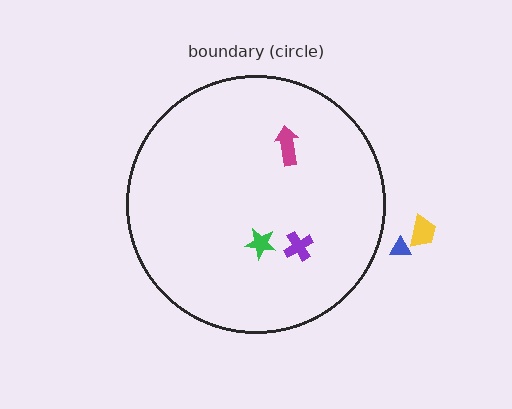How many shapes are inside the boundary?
3 inside, 2 outside.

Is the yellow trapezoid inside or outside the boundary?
Outside.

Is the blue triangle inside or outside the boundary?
Outside.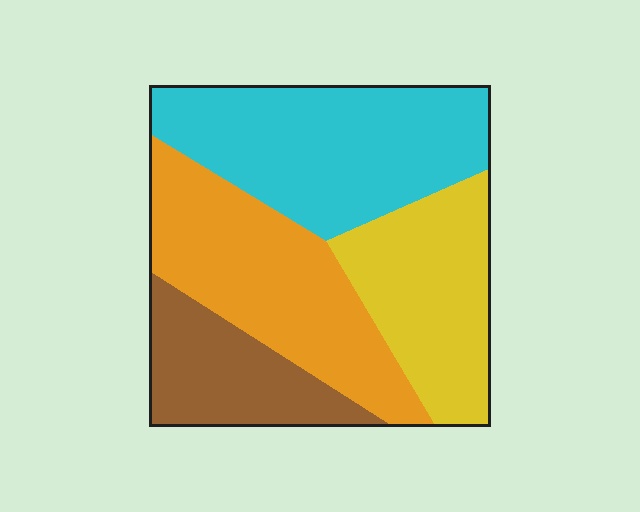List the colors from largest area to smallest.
From largest to smallest: cyan, orange, yellow, brown.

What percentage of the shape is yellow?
Yellow takes up about one quarter (1/4) of the shape.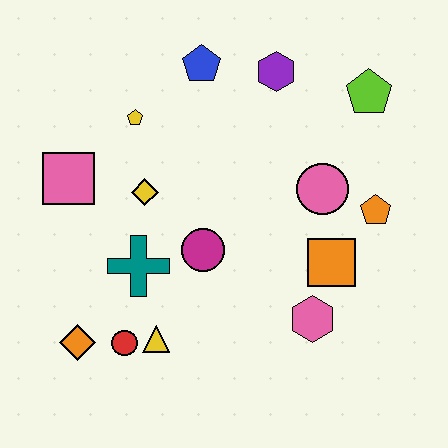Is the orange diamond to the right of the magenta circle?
No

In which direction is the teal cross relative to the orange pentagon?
The teal cross is to the left of the orange pentagon.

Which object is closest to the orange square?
The pink hexagon is closest to the orange square.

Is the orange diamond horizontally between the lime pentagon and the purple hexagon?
No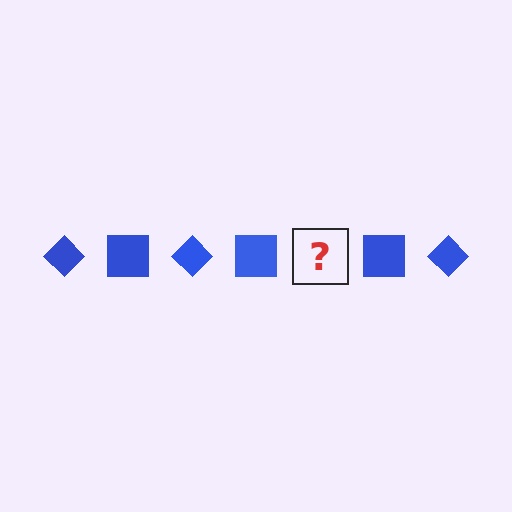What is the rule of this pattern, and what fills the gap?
The rule is that the pattern cycles through diamond, square shapes in blue. The gap should be filled with a blue diamond.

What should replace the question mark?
The question mark should be replaced with a blue diamond.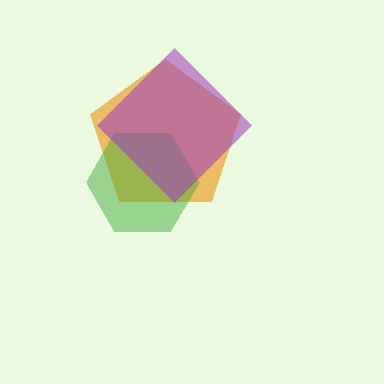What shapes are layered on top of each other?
The layered shapes are: an orange pentagon, a green hexagon, a purple diamond.